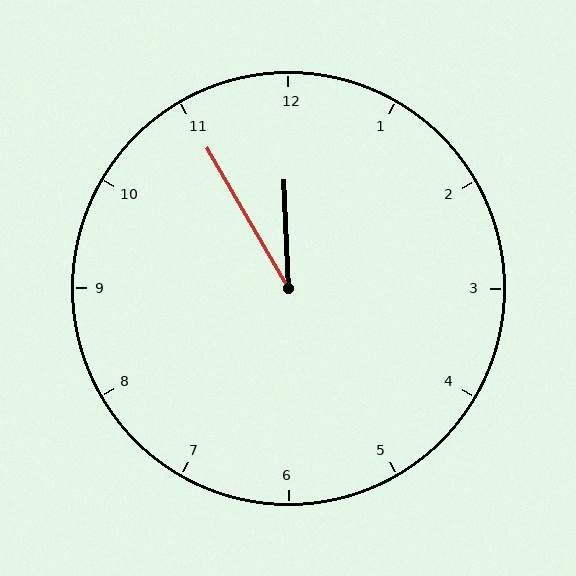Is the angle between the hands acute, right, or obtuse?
It is acute.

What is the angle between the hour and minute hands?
Approximately 28 degrees.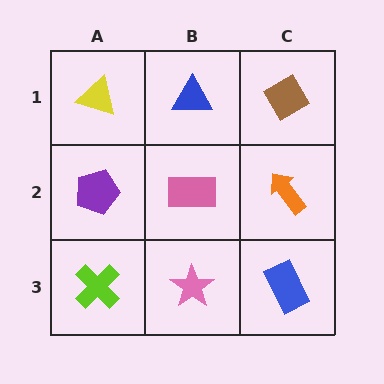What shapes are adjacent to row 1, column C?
An orange arrow (row 2, column C), a blue triangle (row 1, column B).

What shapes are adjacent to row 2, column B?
A blue triangle (row 1, column B), a pink star (row 3, column B), a purple pentagon (row 2, column A), an orange arrow (row 2, column C).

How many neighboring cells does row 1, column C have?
2.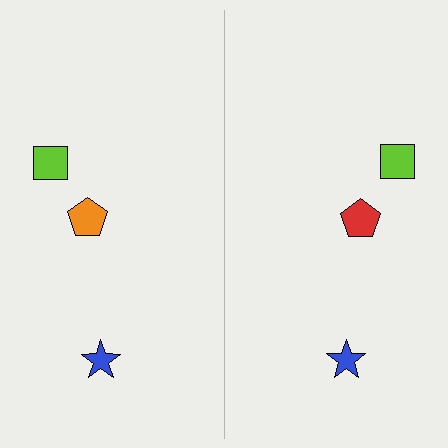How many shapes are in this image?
There are 6 shapes in this image.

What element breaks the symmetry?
The red pentagon on the right side breaks the symmetry — its mirror counterpart is orange.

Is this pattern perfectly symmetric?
No, the pattern is not perfectly symmetric. The red pentagon on the right side breaks the symmetry — its mirror counterpart is orange.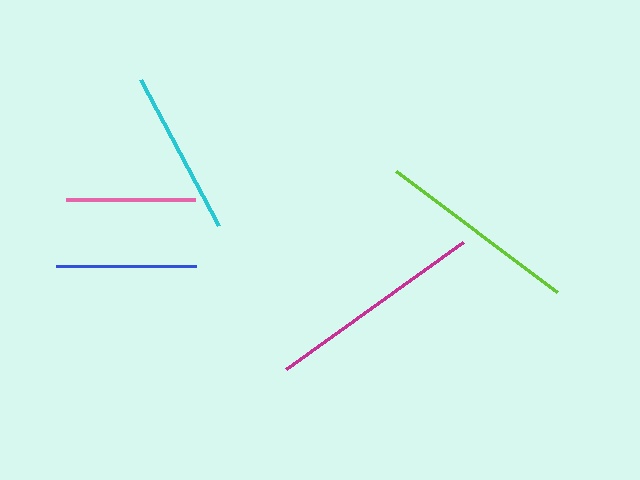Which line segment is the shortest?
The pink line is the shortest at approximately 129 pixels.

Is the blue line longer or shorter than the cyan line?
The cyan line is longer than the blue line.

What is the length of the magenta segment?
The magenta segment is approximately 218 pixels long.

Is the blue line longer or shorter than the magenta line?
The magenta line is longer than the blue line.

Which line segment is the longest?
The magenta line is the longest at approximately 218 pixels.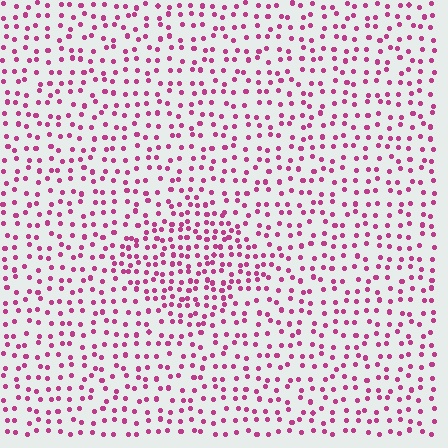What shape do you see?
I see a diamond.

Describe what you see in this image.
The image contains small magenta elements arranged at two different densities. A diamond-shaped region is visible where the elements are more densely packed than the surrounding area.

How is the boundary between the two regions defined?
The boundary is defined by a change in element density (approximately 1.7x ratio). All elements are the same color, size, and shape.